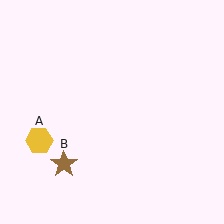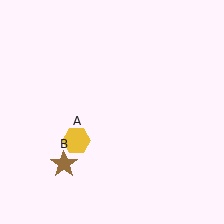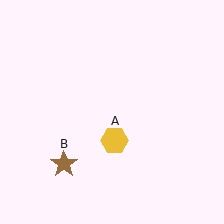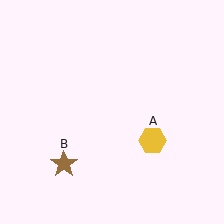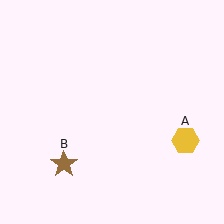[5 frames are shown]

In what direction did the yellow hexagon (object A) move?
The yellow hexagon (object A) moved right.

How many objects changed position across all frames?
1 object changed position: yellow hexagon (object A).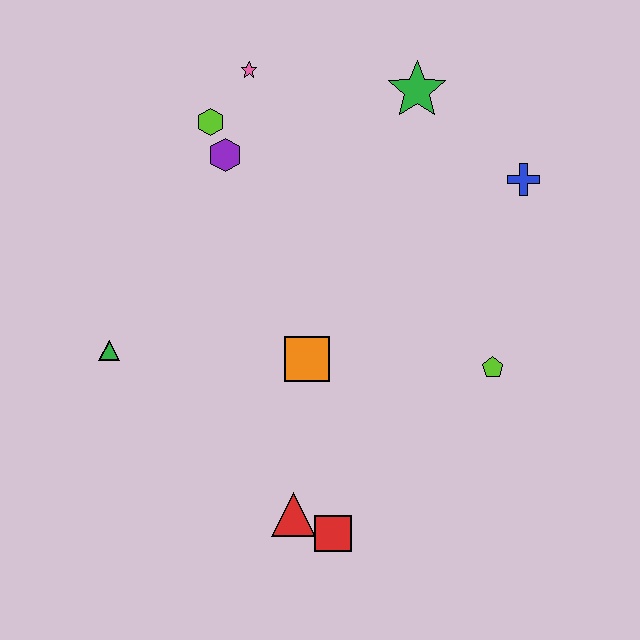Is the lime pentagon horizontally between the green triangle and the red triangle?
No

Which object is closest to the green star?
The blue cross is closest to the green star.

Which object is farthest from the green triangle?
The blue cross is farthest from the green triangle.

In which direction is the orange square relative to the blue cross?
The orange square is to the left of the blue cross.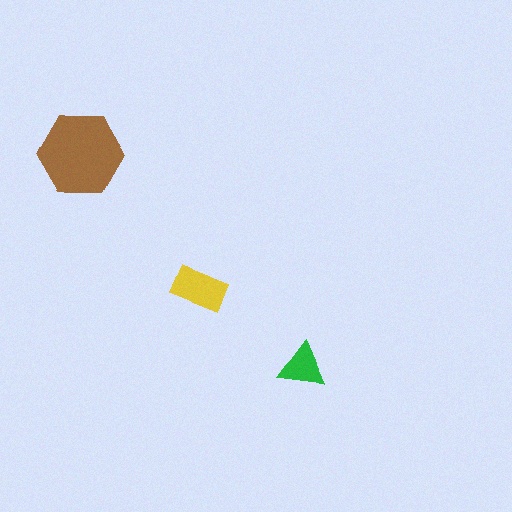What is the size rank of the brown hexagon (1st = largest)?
1st.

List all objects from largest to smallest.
The brown hexagon, the yellow rectangle, the green triangle.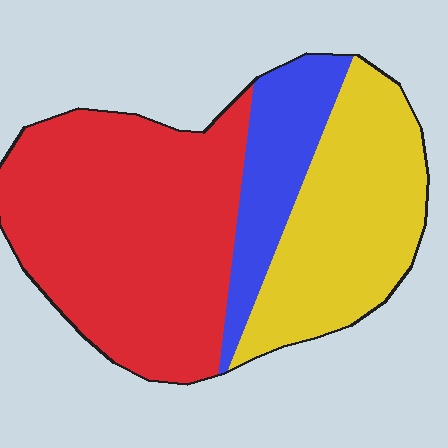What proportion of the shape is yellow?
Yellow takes up between a quarter and a half of the shape.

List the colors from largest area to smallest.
From largest to smallest: red, yellow, blue.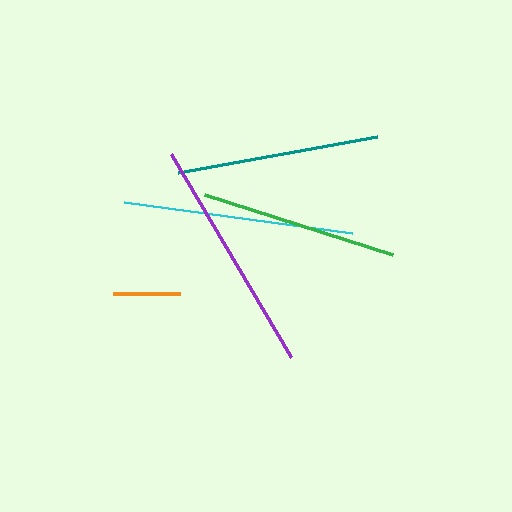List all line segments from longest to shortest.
From longest to shortest: purple, cyan, teal, green, orange.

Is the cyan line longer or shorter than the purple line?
The purple line is longer than the cyan line.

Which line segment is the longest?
The purple line is the longest at approximately 236 pixels.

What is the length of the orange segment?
The orange segment is approximately 67 pixels long.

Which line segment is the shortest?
The orange line is the shortest at approximately 67 pixels.